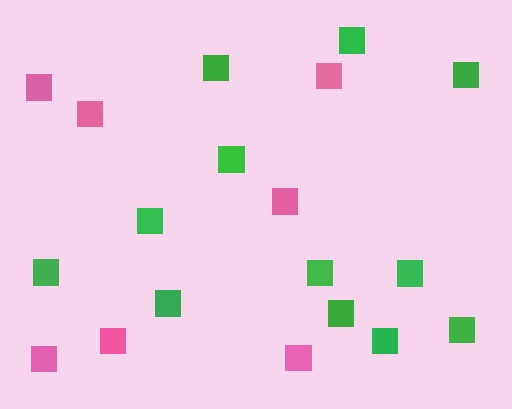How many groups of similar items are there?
There are 2 groups: one group of green squares (12) and one group of pink squares (7).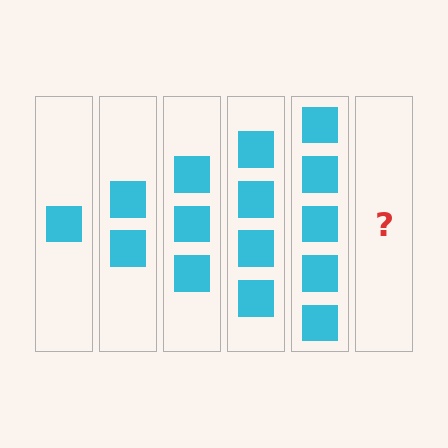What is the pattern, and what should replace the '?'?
The pattern is that each step adds one more square. The '?' should be 6 squares.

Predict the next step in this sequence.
The next step is 6 squares.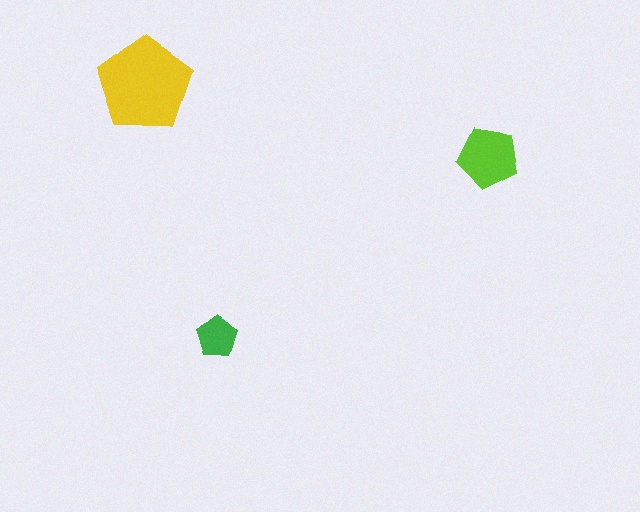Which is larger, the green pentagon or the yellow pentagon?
The yellow one.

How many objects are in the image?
There are 3 objects in the image.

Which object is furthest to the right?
The lime pentagon is rightmost.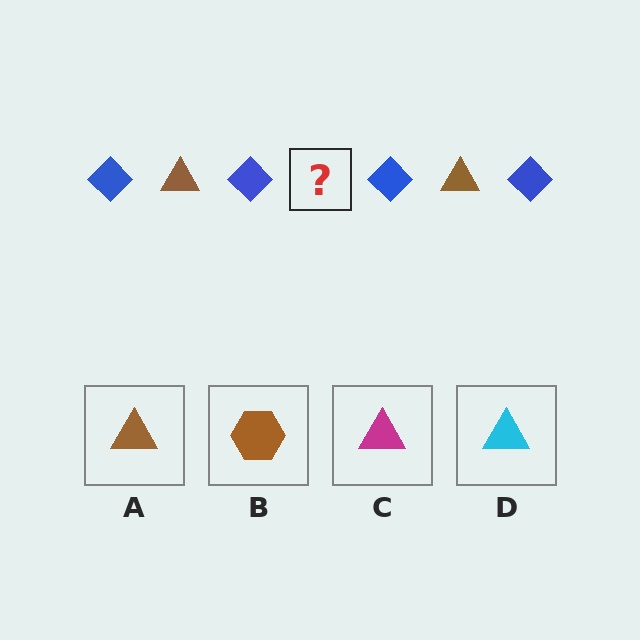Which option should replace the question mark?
Option A.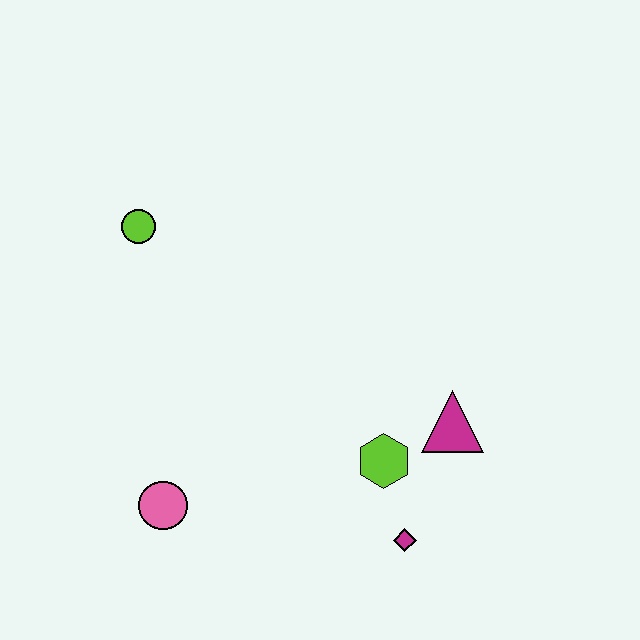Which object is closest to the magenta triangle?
The lime hexagon is closest to the magenta triangle.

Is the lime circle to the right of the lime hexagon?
No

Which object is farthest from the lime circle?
The magenta diamond is farthest from the lime circle.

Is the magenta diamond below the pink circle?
Yes